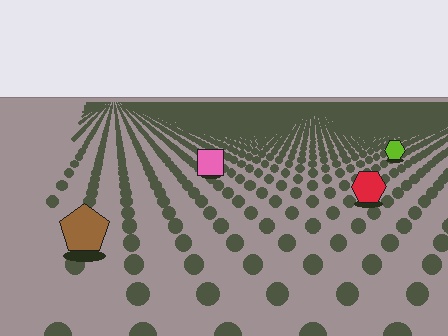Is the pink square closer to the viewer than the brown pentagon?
No. The brown pentagon is closer — you can tell from the texture gradient: the ground texture is coarser near it.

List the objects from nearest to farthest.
From nearest to farthest: the brown pentagon, the red hexagon, the pink square, the lime hexagon.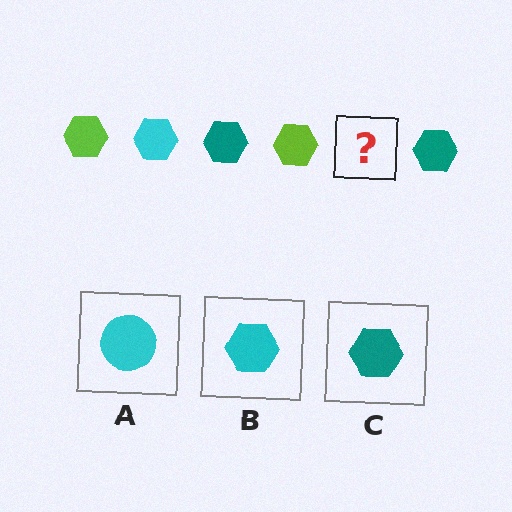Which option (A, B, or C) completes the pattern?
B.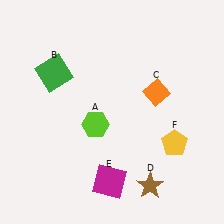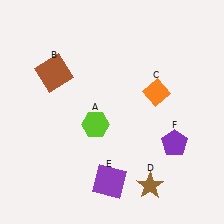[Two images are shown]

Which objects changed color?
B changed from green to brown. E changed from magenta to purple. F changed from yellow to purple.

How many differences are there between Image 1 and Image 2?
There are 3 differences between the two images.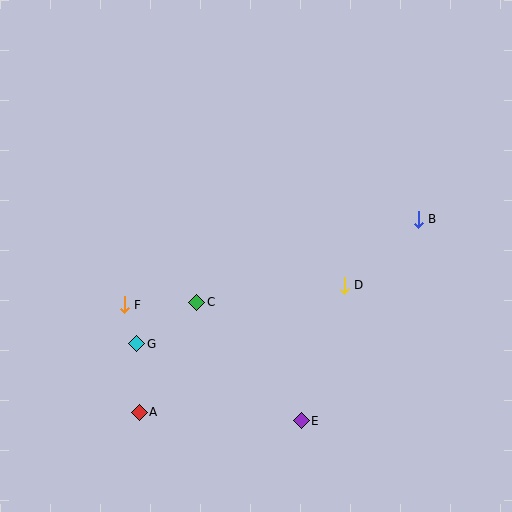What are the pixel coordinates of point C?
Point C is at (197, 302).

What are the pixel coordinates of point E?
Point E is at (301, 421).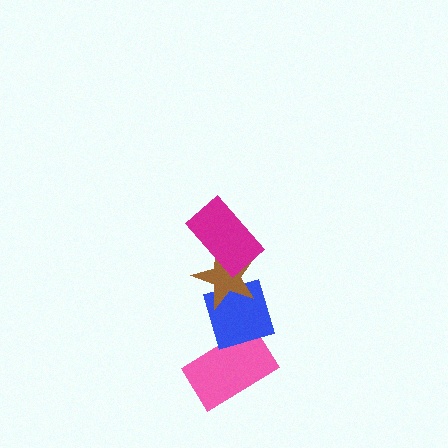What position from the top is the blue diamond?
The blue diamond is 3rd from the top.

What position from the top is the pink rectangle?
The pink rectangle is 4th from the top.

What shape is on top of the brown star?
The magenta rectangle is on top of the brown star.